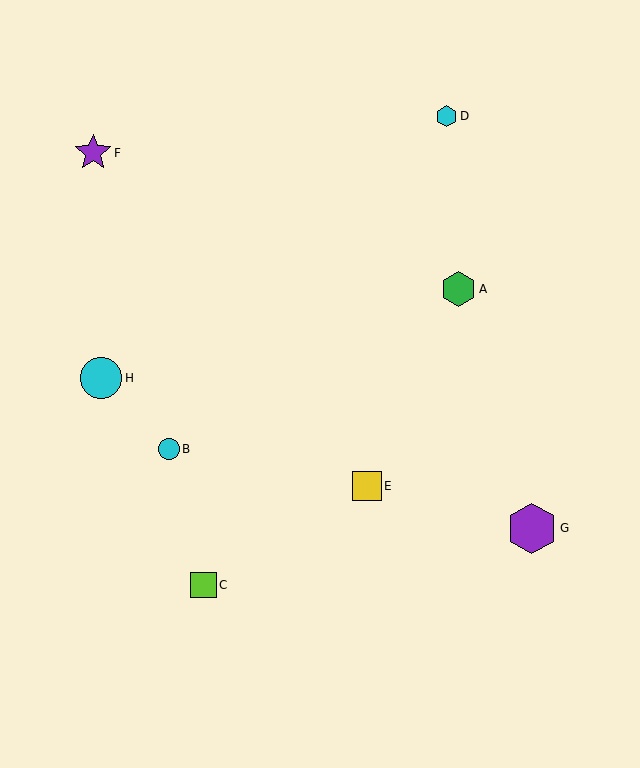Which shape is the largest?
The purple hexagon (labeled G) is the largest.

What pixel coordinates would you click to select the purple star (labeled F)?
Click at (93, 153) to select the purple star F.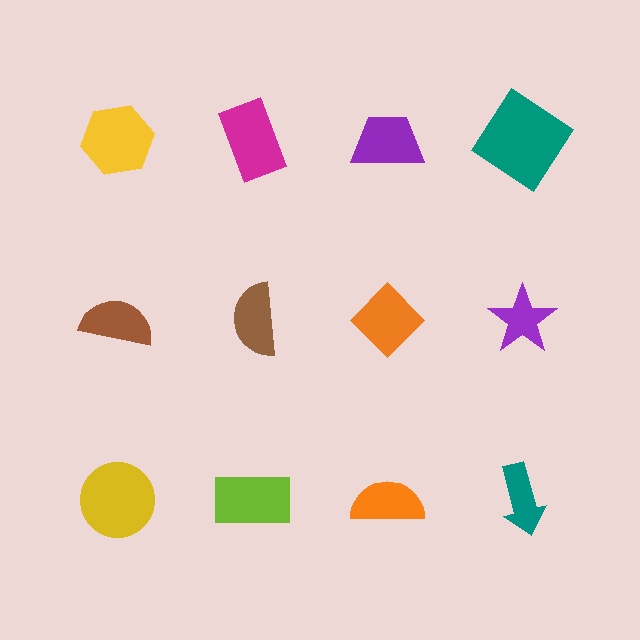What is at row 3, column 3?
An orange semicircle.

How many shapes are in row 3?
4 shapes.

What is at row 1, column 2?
A magenta rectangle.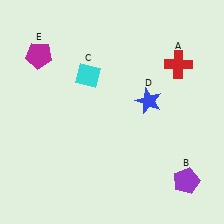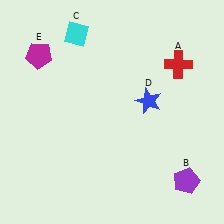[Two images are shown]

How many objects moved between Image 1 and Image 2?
1 object moved between the two images.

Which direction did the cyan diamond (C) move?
The cyan diamond (C) moved up.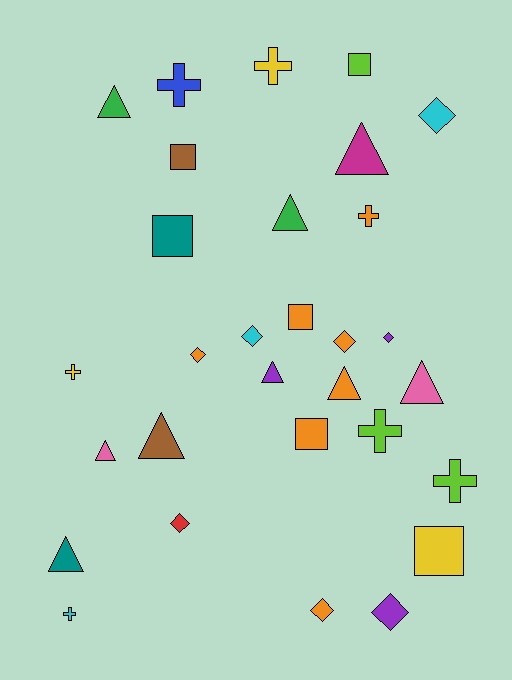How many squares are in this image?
There are 6 squares.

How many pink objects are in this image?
There are 2 pink objects.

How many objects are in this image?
There are 30 objects.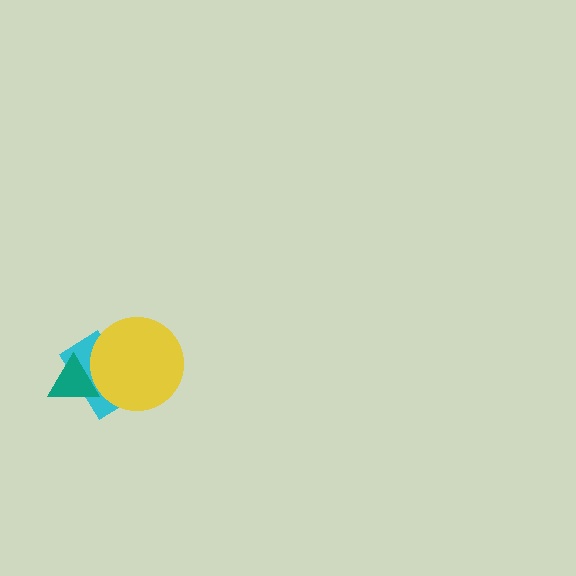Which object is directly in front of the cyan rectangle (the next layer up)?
The yellow circle is directly in front of the cyan rectangle.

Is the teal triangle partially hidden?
No, no other shape covers it.